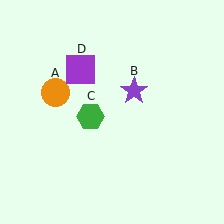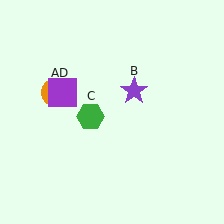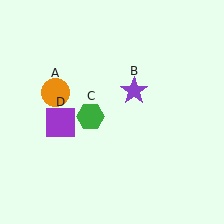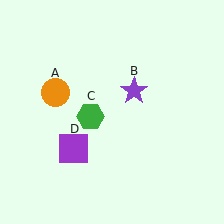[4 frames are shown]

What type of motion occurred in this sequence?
The purple square (object D) rotated counterclockwise around the center of the scene.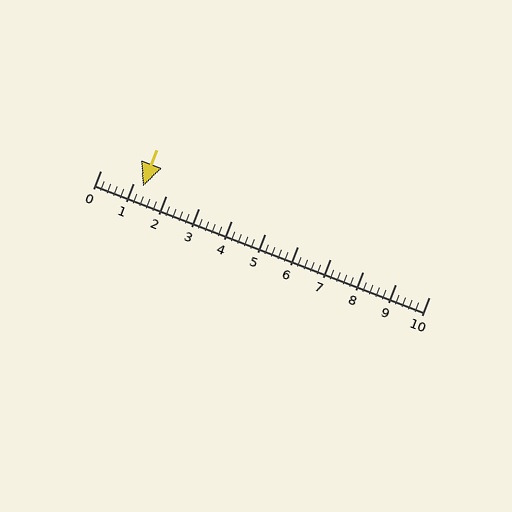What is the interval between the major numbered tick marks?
The major tick marks are spaced 1 units apart.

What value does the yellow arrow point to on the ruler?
The yellow arrow points to approximately 1.3.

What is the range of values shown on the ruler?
The ruler shows values from 0 to 10.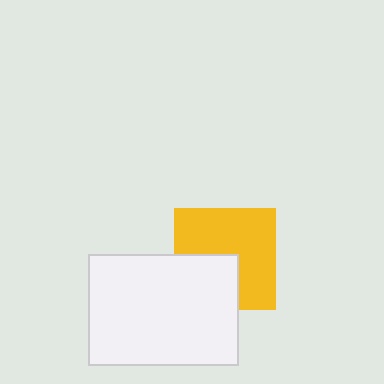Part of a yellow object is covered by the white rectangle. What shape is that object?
It is a square.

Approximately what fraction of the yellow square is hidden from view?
Roughly 36% of the yellow square is hidden behind the white rectangle.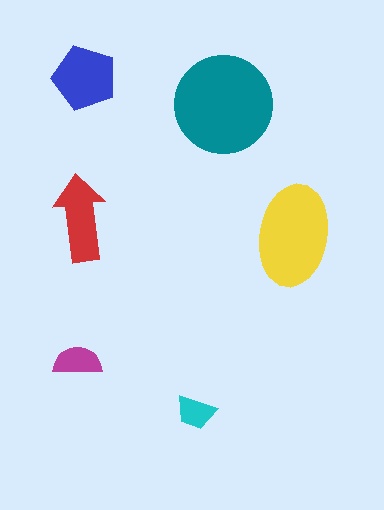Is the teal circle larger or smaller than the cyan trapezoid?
Larger.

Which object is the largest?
The teal circle.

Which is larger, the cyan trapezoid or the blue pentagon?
The blue pentagon.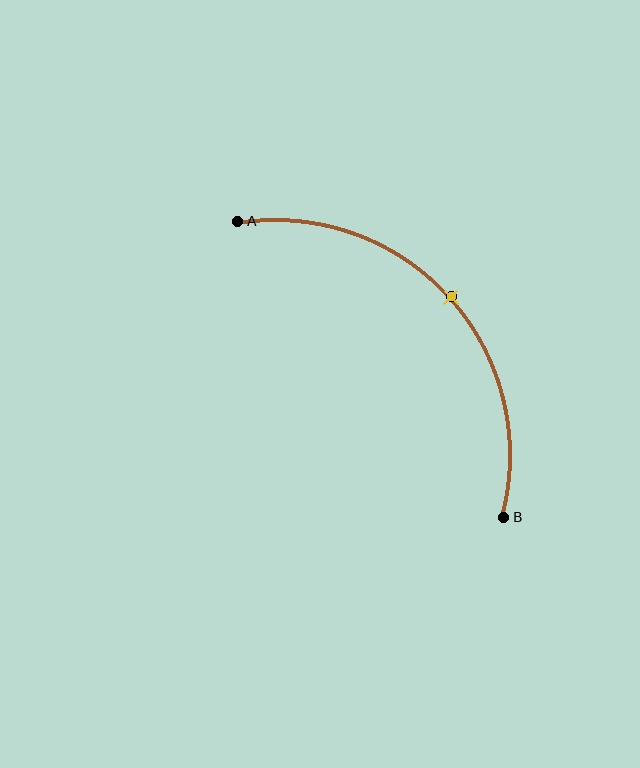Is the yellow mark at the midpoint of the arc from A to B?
Yes. The yellow mark lies on the arc at equal arc-length from both A and B — it is the arc midpoint.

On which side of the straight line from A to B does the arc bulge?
The arc bulges above and to the right of the straight line connecting A and B.